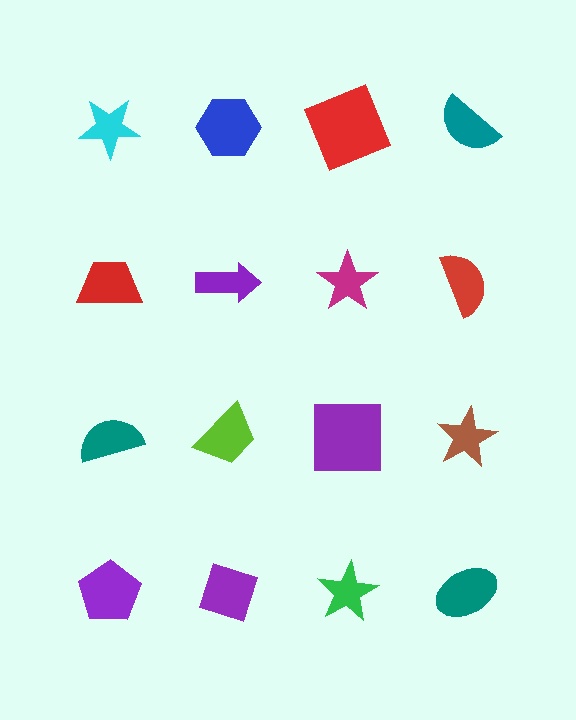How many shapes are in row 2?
4 shapes.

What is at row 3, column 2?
A lime trapezoid.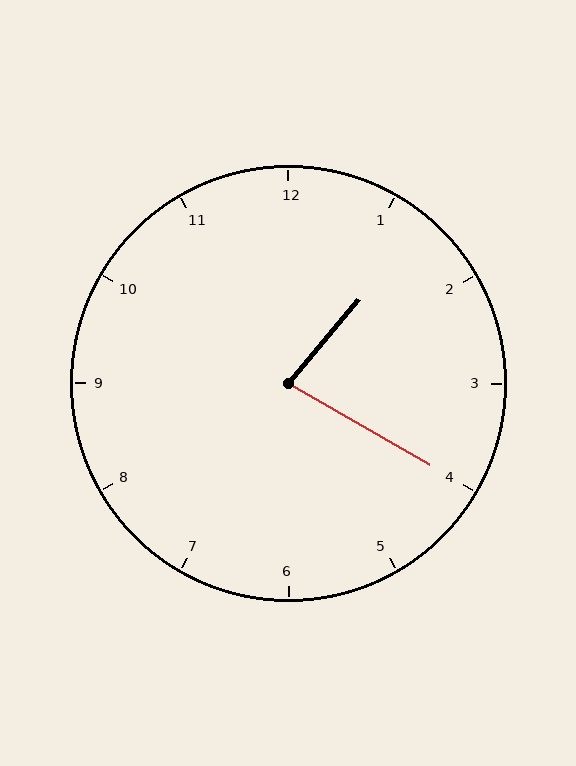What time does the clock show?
1:20.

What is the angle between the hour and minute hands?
Approximately 80 degrees.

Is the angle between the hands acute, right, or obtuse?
It is acute.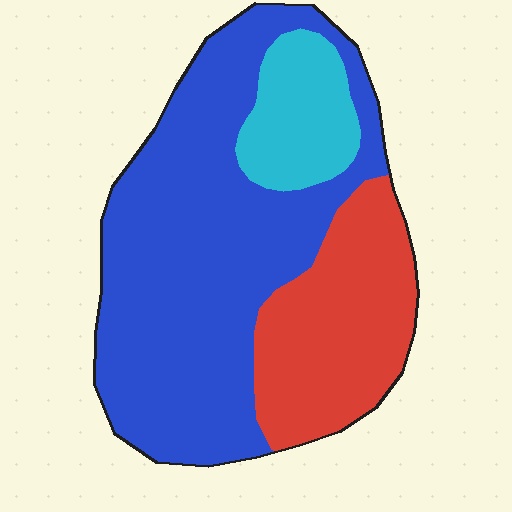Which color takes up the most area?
Blue, at roughly 60%.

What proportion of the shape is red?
Red takes up between a sixth and a third of the shape.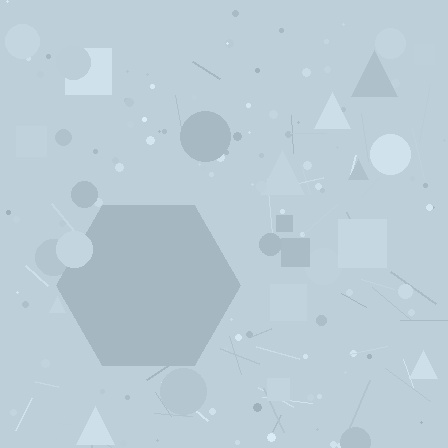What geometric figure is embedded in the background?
A hexagon is embedded in the background.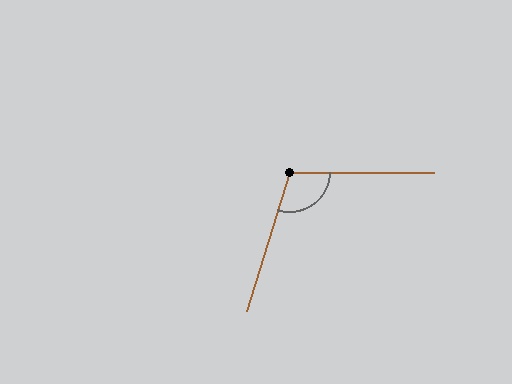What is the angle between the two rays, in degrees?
Approximately 107 degrees.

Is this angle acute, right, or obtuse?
It is obtuse.